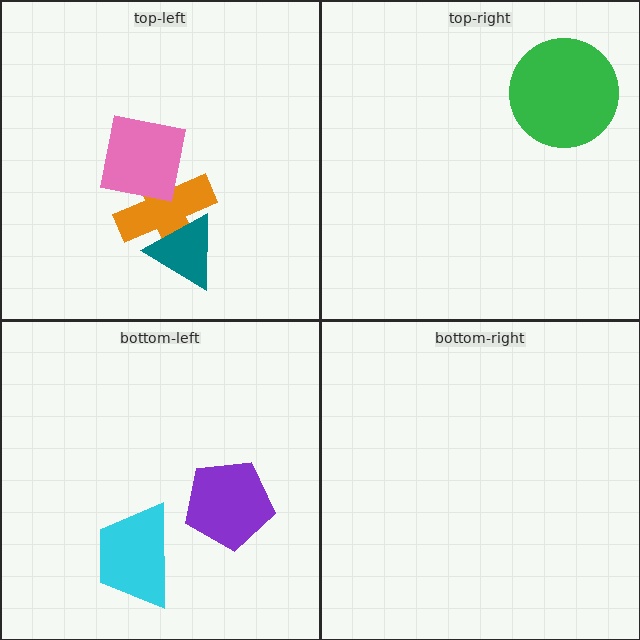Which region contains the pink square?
The top-left region.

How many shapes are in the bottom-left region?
2.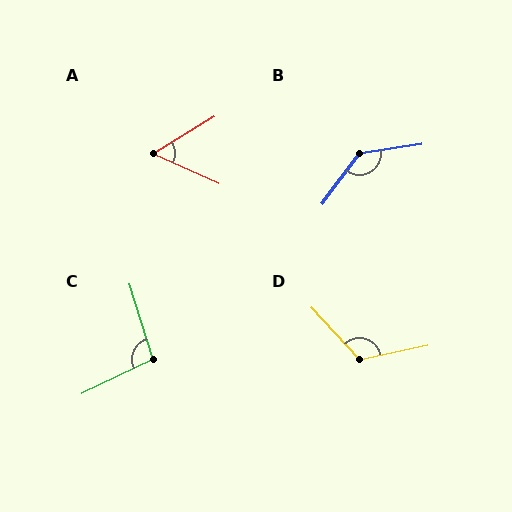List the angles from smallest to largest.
A (55°), C (98°), D (120°), B (135°).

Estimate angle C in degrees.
Approximately 98 degrees.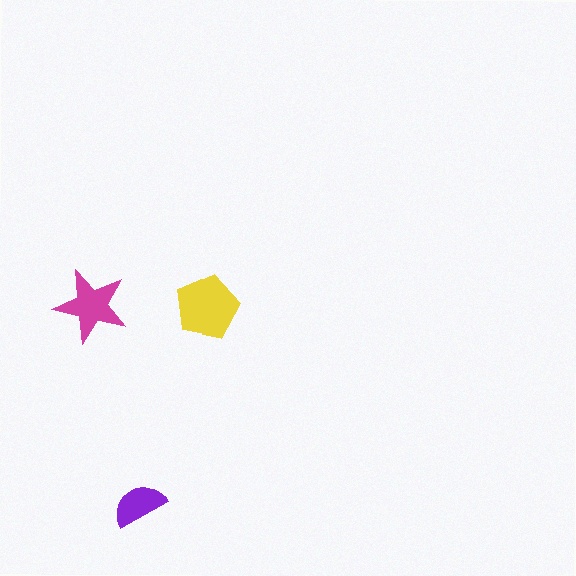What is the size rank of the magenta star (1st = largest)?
2nd.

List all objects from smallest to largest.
The purple semicircle, the magenta star, the yellow pentagon.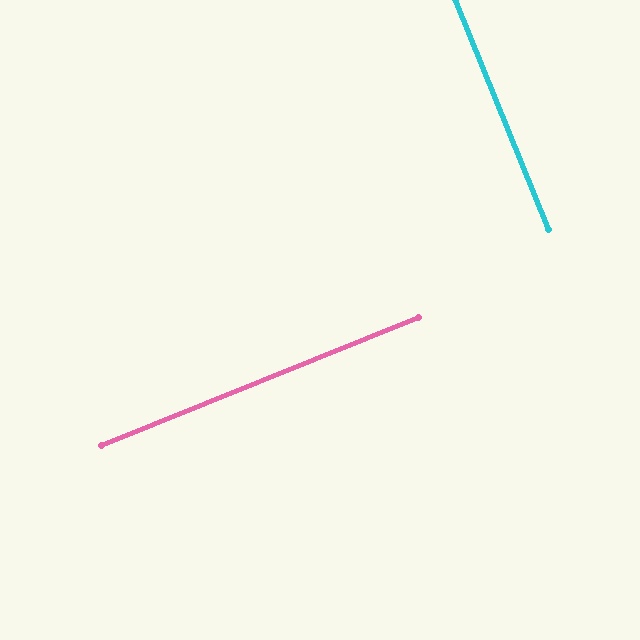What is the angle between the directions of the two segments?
Approximately 90 degrees.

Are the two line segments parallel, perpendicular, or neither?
Perpendicular — they meet at approximately 90°.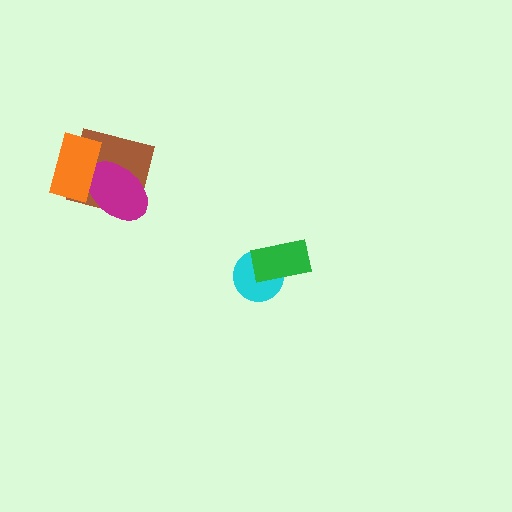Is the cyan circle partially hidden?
Yes, it is partially covered by another shape.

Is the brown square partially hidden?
Yes, it is partially covered by another shape.